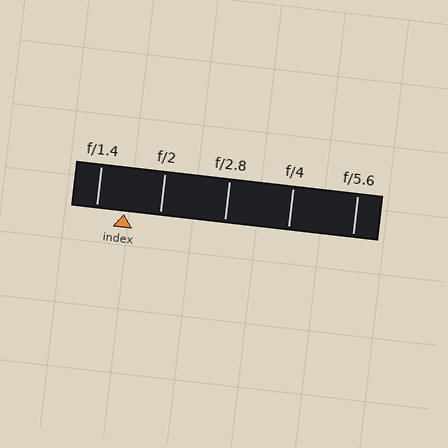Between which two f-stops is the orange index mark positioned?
The index mark is between f/1.4 and f/2.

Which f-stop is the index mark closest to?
The index mark is closest to f/1.4.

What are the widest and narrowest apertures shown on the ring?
The widest aperture shown is f/1.4 and the narrowest is f/5.6.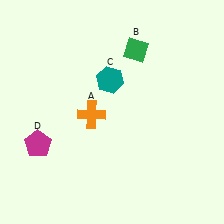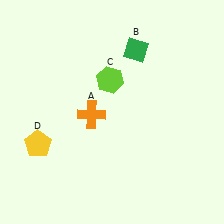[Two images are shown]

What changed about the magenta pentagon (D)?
In Image 1, D is magenta. In Image 2, it changed to yellow.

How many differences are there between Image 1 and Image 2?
There are 2 differences between the two images.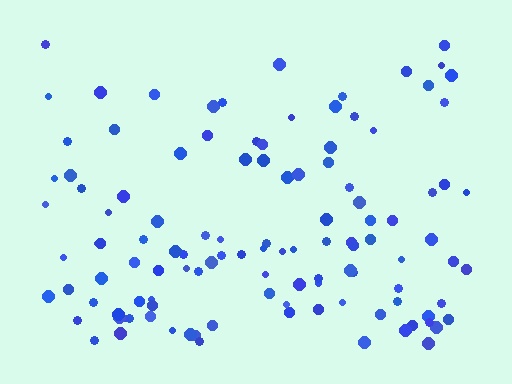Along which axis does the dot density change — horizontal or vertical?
Vertical.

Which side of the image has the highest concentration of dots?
The bottom.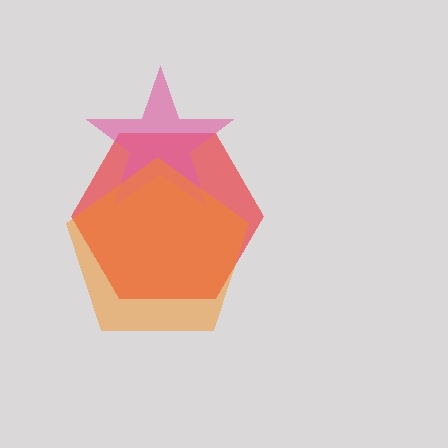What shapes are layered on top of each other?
The layered shapes are: a red hexagon, a pink star, an orange pentagon.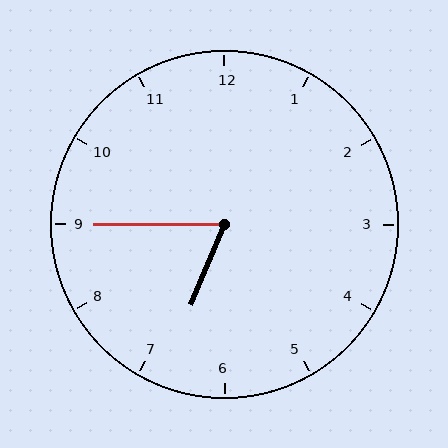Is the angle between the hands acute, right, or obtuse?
It is acute.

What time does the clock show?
6:45.